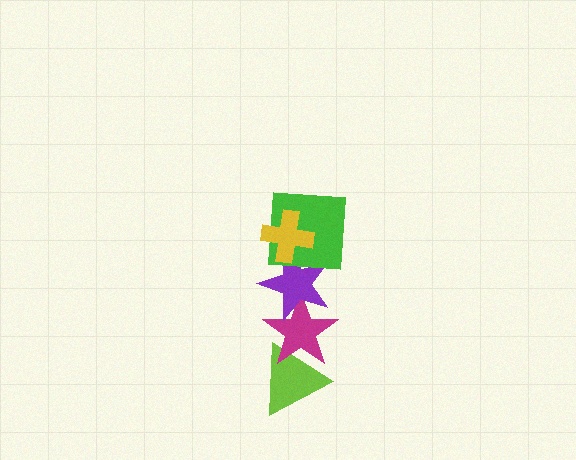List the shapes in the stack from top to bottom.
From top to bottom: the yellow cross, the green square, the purple star, the magenta star, the lime triangle.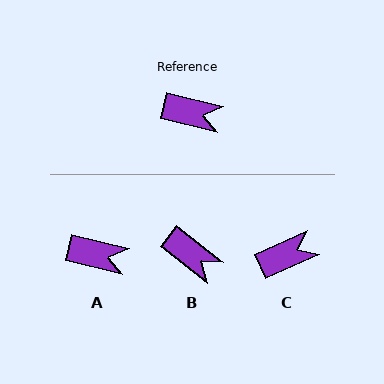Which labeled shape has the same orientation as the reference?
A.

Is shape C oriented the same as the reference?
No, it is off by about 38 degrees.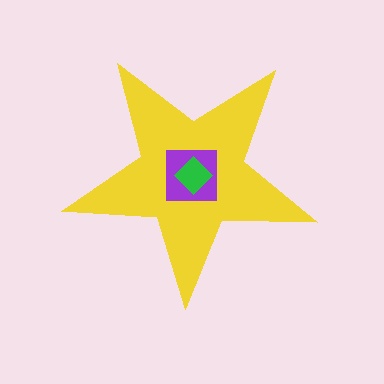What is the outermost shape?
The yellow star.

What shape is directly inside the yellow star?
The purple square.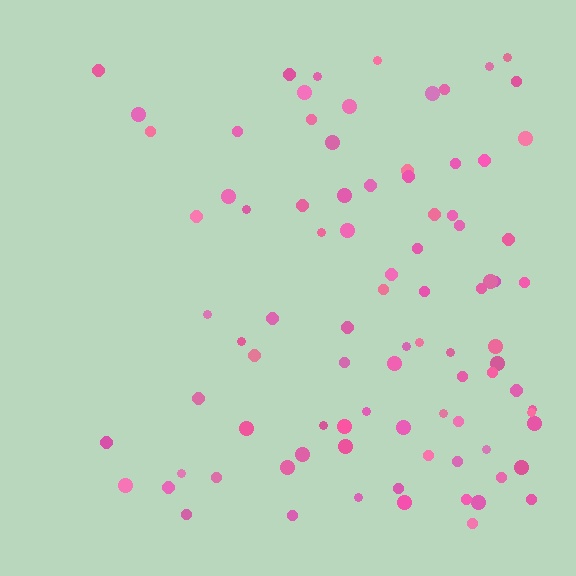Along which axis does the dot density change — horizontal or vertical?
Horizontal.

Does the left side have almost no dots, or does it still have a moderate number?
Still a moderate number, just noticeably fewer than the right.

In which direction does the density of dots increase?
From left to right, with the right side densest.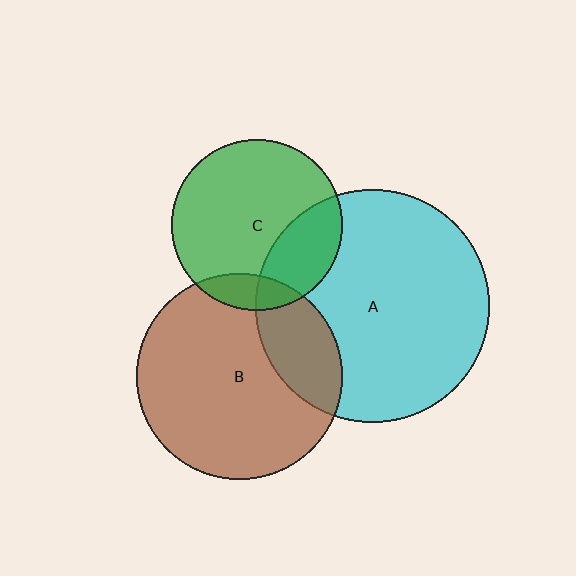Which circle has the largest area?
Circle A (cyan).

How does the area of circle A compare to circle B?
Approximately 1.3 times.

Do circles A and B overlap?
Yes.